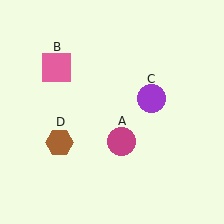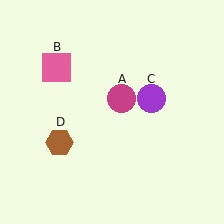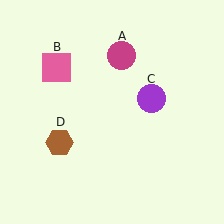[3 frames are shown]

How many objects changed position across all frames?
1 object changed position: magenta circle (object A).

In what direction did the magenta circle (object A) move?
The magenta circle (object A) moved up.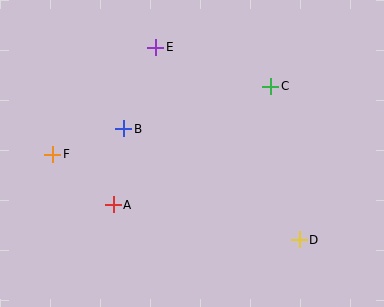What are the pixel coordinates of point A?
Point A is at (113, 205).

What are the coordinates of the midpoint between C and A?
The midpoint between C and A is at (192, 146).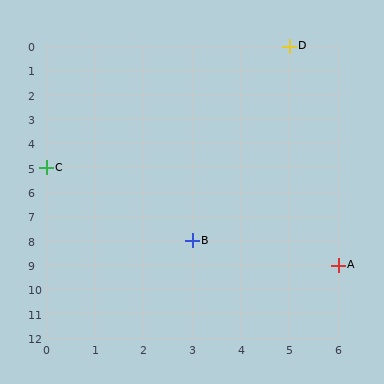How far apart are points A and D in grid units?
Points A and D are 1 column and 9 rows apart (about 9.1 grid units diagonally).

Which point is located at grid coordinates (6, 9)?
Point A is at (6, 9).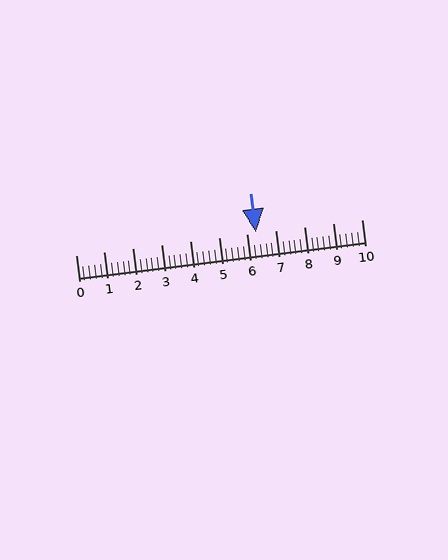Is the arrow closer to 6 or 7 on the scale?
The arrow is closer to 6.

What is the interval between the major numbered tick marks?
The major tick marks are spaced 1 units apart.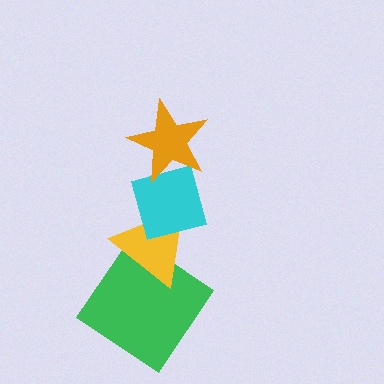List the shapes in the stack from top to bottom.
From top to bottom: the orange star, the cyan square, the yellow triangle, the green diamond.